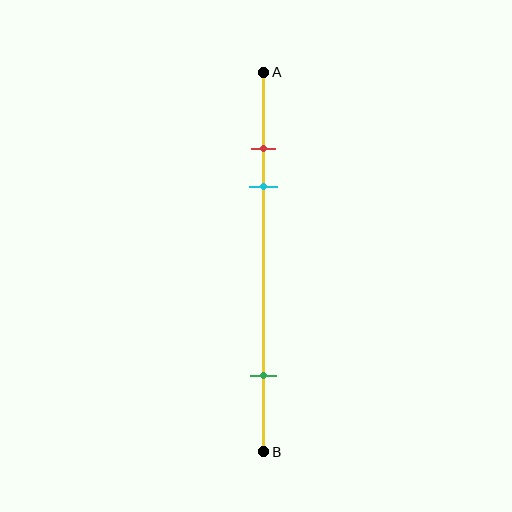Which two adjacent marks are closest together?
The red and cyan marks are the closest adjacent pair.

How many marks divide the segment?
There are 3 marks dividing the segment.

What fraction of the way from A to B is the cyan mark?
The cyan mark is approximately 30% (0.3) of the way from A to B.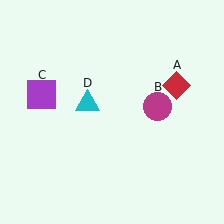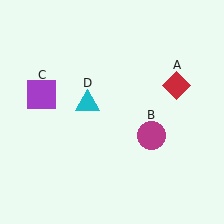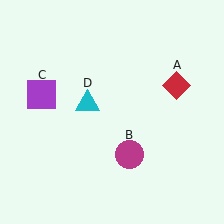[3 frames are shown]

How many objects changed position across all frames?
1 object changed position: magenta circle (object B).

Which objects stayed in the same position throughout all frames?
Red diamond (object A) and purple square (object C) and cyan triangle (object D) remained stationary.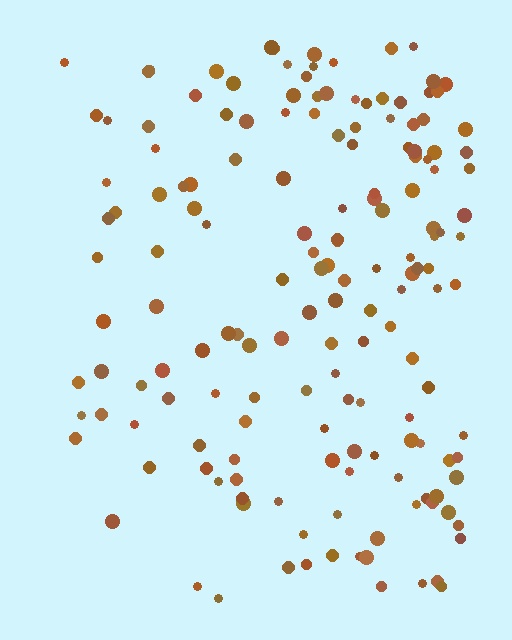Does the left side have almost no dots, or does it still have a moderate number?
Still a moderate number, just noticeably fewer than the right.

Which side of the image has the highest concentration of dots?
The right.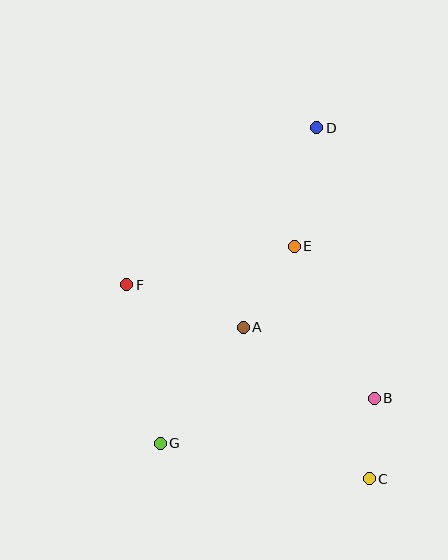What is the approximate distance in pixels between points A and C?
The distance between A and C is approximately 197 pixels.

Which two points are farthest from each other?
Points C and D are farthest from each other.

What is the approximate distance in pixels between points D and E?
The distance between D and E is approximately 121 pixels.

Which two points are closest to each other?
Points B and C are closest to each other.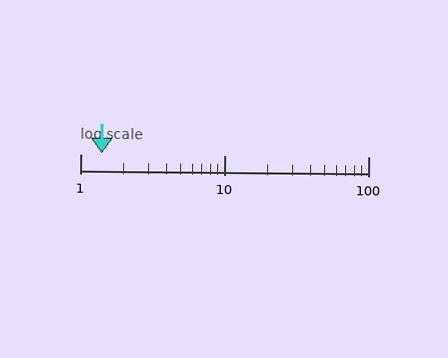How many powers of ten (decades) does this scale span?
The scale spans 2 decades, from 1 to 100.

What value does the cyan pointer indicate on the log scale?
The pointer indicates approximately 1.4.